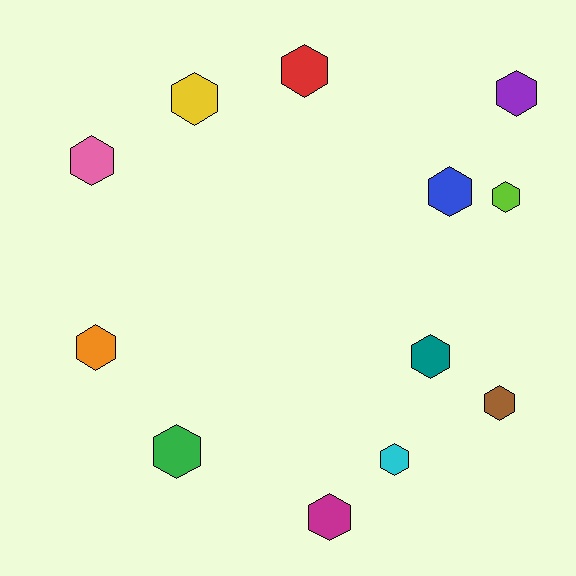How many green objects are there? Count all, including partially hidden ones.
There is 1 green object.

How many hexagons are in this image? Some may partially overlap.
There are 12 hexagons.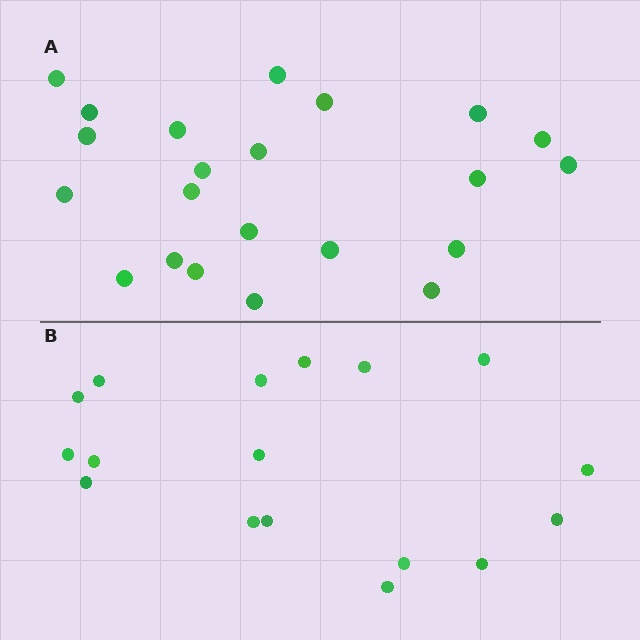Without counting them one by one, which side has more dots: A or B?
Region A (the top region) has more dots.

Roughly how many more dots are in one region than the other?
Region A has about 5 more dots than region B.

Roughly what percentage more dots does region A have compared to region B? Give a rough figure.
About 30% more.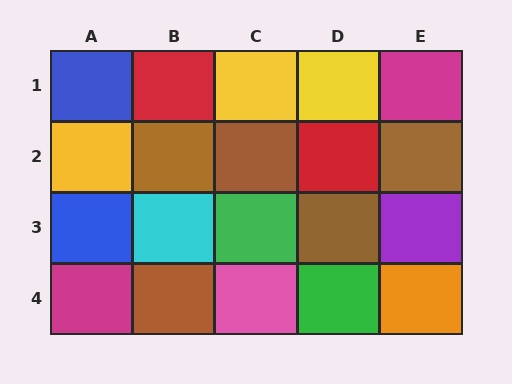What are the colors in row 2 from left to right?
Yellow, brown, brown, red, brown.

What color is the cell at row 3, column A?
Blue.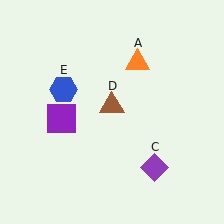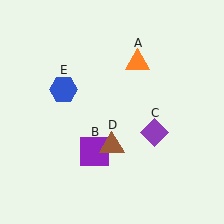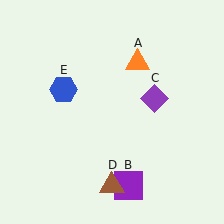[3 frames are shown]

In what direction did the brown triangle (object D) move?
The brown triangle (object D) moved down.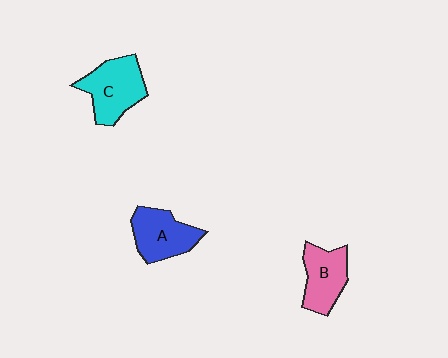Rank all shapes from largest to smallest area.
From largest to smallest: C (cyan), A (blue), B (pink).